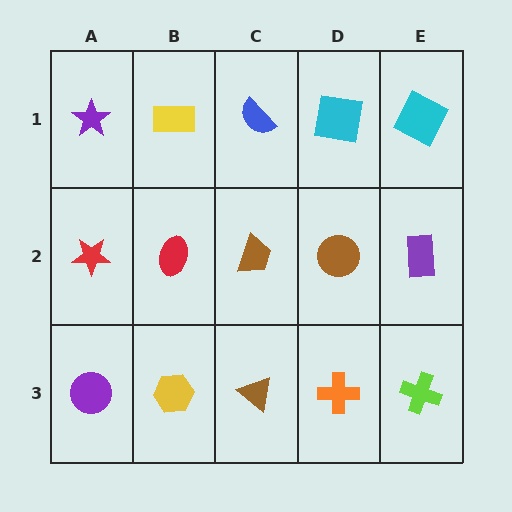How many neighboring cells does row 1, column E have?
2.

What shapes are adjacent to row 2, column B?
A yellow rectangle (row 1, column B), a yellow hexagon (row 3, column B), a red star (row 2, column A), a brown trapezoid (row 2, column C).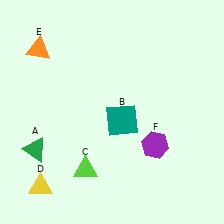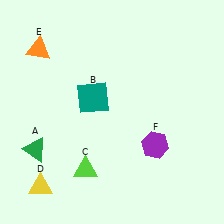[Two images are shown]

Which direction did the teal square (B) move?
The teal square (B) moved left.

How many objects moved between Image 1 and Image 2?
1 object moved between the two images.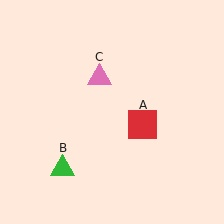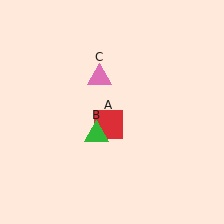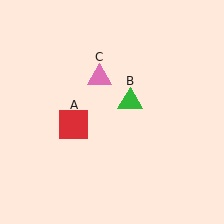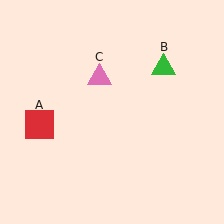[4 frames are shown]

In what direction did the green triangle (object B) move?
The green triangle (object B) moved up and to the right.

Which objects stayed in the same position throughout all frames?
Pink triangle (object C) remained stationary.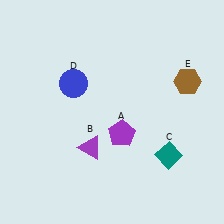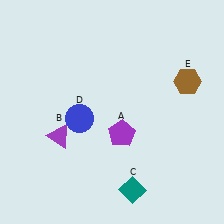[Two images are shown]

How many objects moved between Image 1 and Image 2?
3 objects moved between the two images.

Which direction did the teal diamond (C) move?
The teal diamond (C) moved left.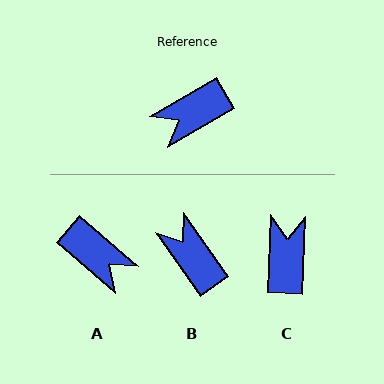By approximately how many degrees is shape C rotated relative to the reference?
Approximately 123 degrees clockwise.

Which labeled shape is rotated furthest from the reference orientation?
C, about 123 degrees away.